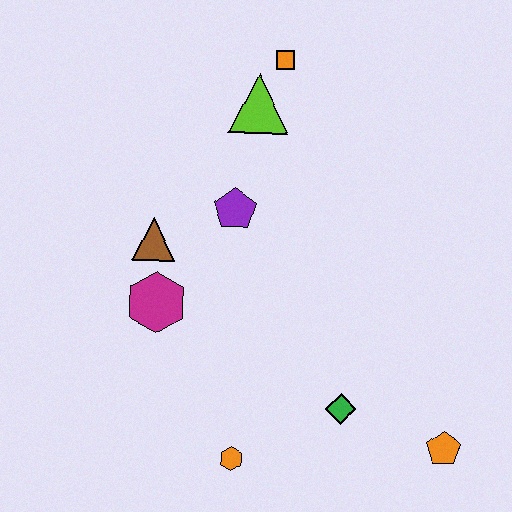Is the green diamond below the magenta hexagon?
Yes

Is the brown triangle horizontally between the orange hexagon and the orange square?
No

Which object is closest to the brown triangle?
The magenta hexagon is closest to the brown triangle.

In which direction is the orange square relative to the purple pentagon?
The orange square is above the purple pentagon.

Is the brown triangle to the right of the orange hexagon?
No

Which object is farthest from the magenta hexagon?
The orange pentagon is farthest from the magenta hexagon.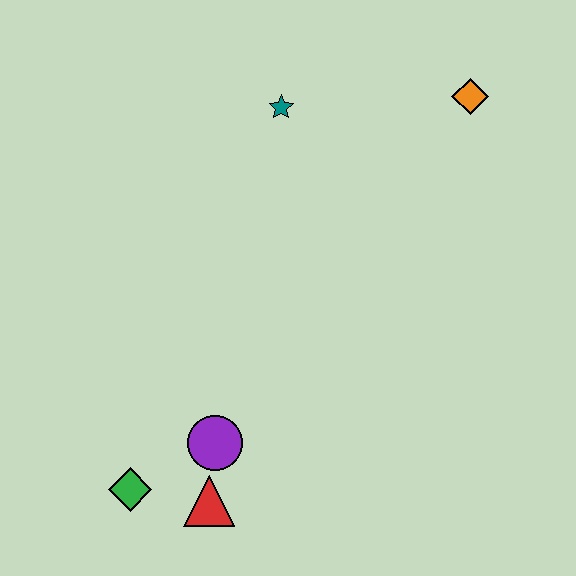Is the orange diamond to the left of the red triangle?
No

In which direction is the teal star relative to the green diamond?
The teal star is above the green diamond.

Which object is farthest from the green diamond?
The orange diamond is farthest from the green diamond.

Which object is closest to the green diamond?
The red triangle is closest to the green diamond.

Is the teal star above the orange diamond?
No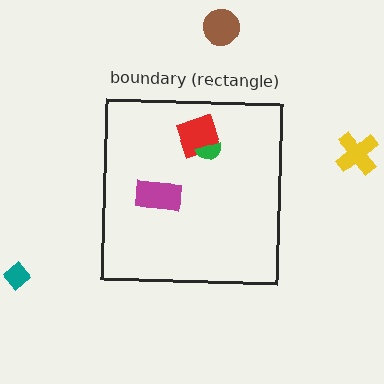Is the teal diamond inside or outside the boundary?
Outside.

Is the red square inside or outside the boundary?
Inside.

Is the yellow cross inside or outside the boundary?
Outside.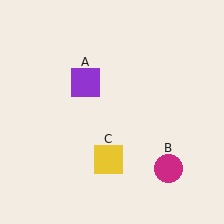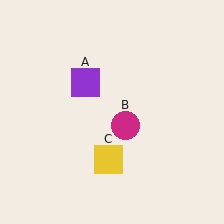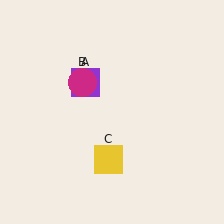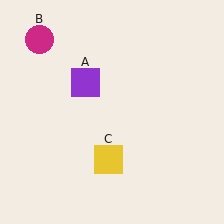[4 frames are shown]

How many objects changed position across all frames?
1 object changed position: magenta circle (object B).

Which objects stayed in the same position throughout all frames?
Purple square (object A) and yellow square (object C) remained stationary.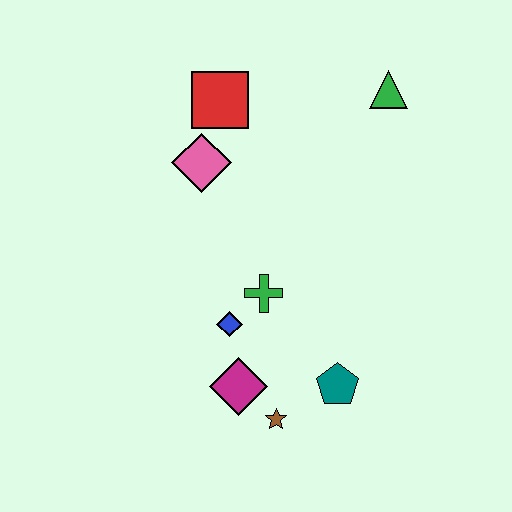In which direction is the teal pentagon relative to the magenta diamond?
The teal pentagon is to the right of the magenta diamond.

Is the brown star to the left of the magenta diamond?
No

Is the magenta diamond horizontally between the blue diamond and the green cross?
Yes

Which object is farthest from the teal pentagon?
The red square is farthest from the teal pentagon.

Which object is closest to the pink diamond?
The red square is closest to the pink diamond.